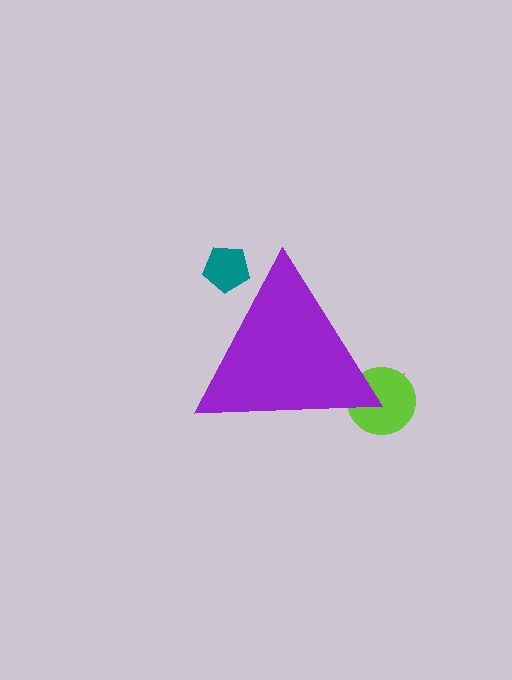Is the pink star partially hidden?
Yes, the pink star is partially hidden behind the purple triangle.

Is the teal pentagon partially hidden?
Yes, the teal pentagon is partially hidden behind the purple triangle.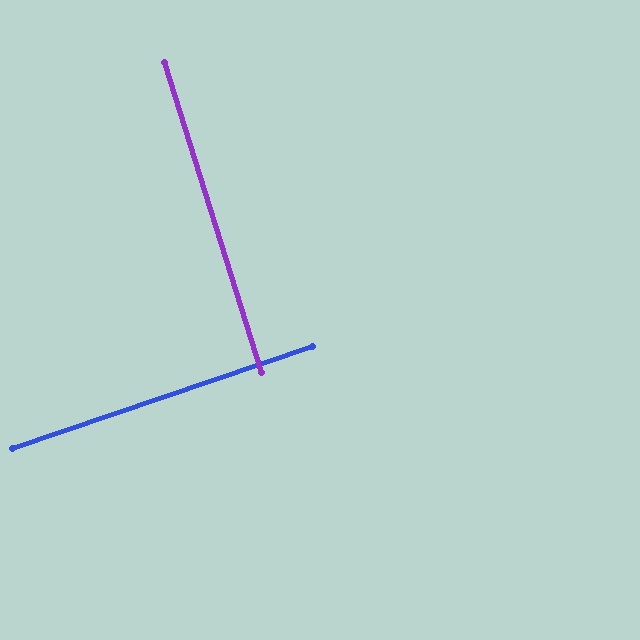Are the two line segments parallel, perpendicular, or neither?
Perpendicular — they meet at approximately 89°.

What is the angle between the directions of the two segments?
Approximately 89 degrees.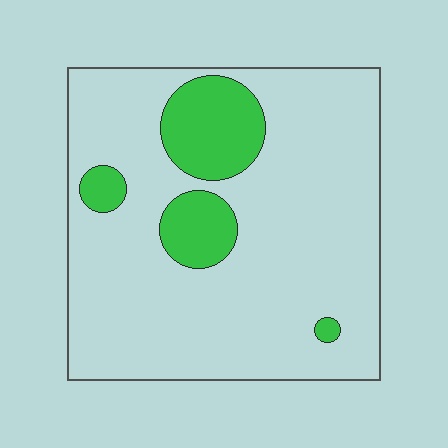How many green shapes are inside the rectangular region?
4.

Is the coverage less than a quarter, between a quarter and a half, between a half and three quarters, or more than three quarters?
Less than a quarter.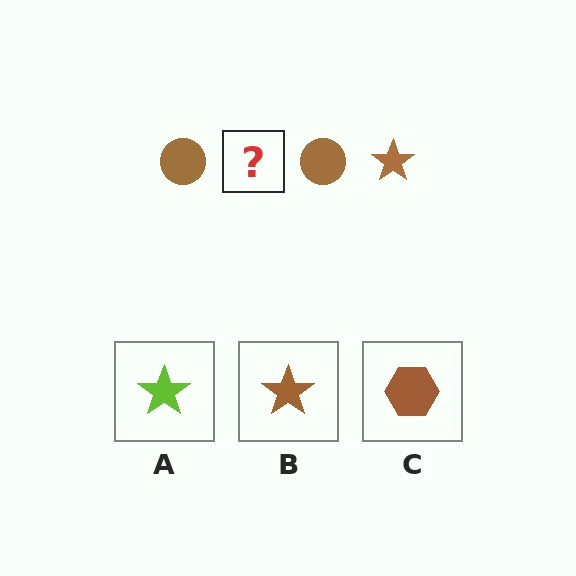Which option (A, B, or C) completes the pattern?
B.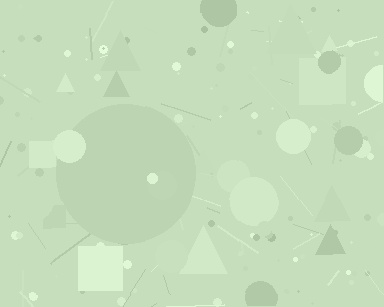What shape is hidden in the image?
A circle is hidden in the image.